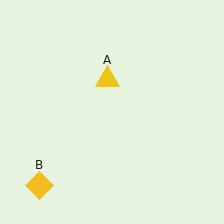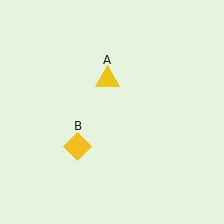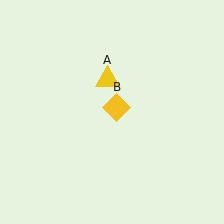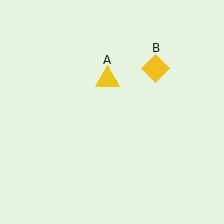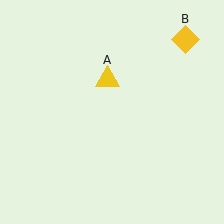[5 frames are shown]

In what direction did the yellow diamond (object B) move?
The yellow diamond (object B) moved up and to the right.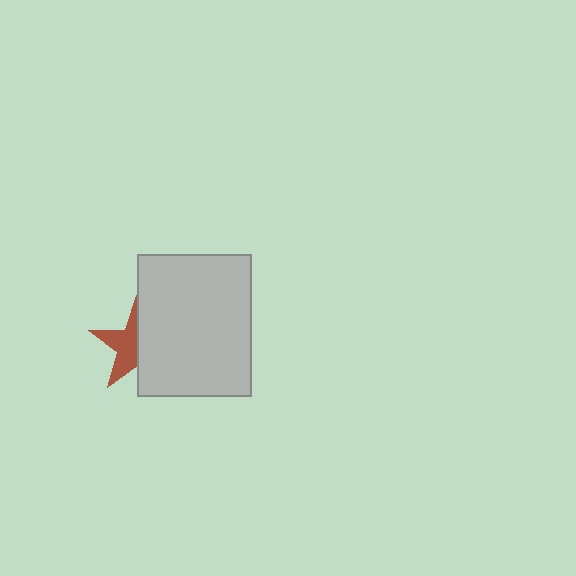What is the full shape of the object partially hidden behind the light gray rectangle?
The partially hidden object is a brown star.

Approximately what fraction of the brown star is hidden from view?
Roughly 49% of the brown star is hidden behind the light gray rectangle.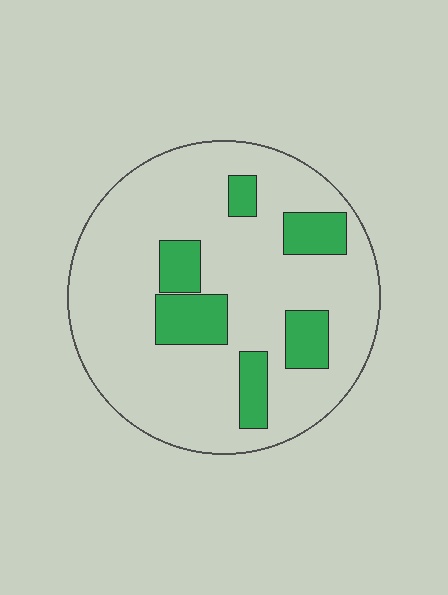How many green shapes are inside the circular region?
6.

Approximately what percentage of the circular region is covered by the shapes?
Approximately 20%.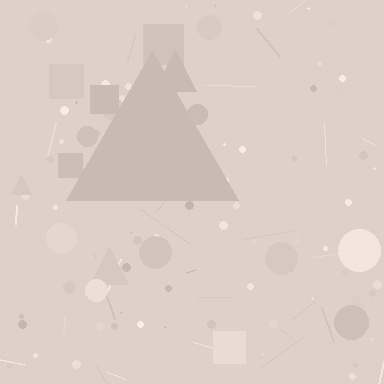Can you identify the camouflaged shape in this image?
The camouflaged shape is a triangle.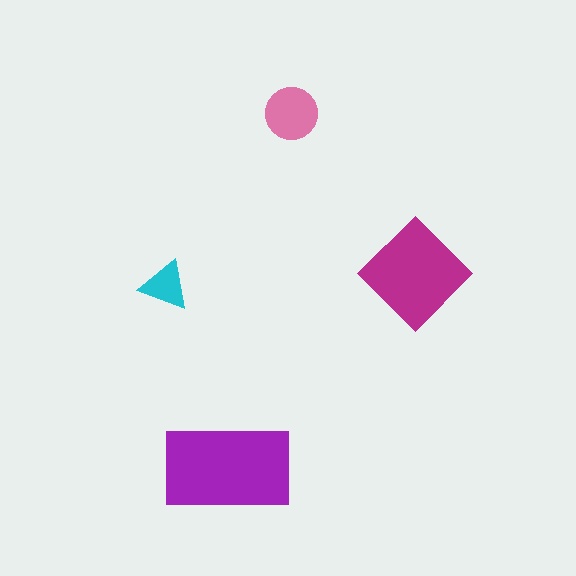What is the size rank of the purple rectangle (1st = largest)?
1st.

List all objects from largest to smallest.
The purple rectangle, the magenta diamond, the pink circle, the cyan triangle.